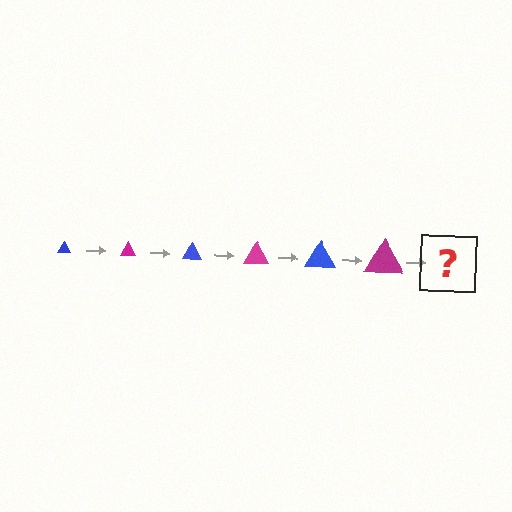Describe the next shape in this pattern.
It should be a blue triangle, larger than the previous one.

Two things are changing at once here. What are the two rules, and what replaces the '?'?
The two rules are that the triangle grows larger each step and the color cycles through blue and magenta. The '?' should be a blue triangle, larger than the previous one.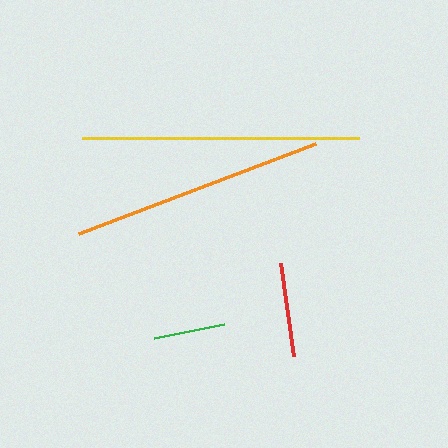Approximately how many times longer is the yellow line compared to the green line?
The yellow line is approximately 3.9 times the length of the green line.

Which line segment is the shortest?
The green line is the shortest at approximately 72 pixels.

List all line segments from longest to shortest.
From longest to shortest: yellow, orange, red, green.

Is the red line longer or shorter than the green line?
The red line is longer than the green line.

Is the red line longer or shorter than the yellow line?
The yellow line is longer than the red line.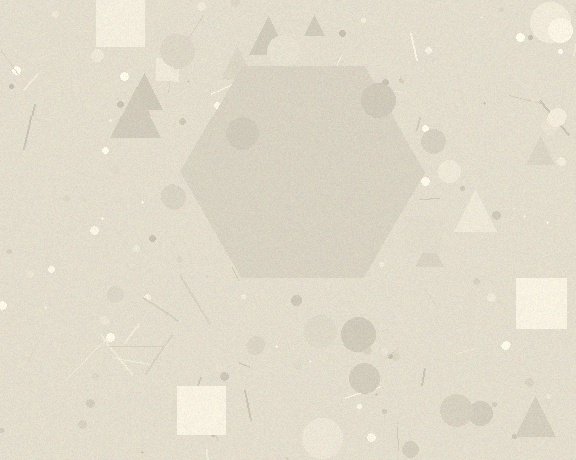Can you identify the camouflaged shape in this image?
The camouflaged shape is a hexagon.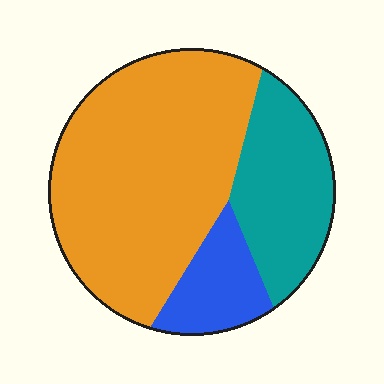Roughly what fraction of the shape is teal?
Teal covers 25% of the shape.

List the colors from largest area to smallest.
From largest to smallest: orange, teal, blue.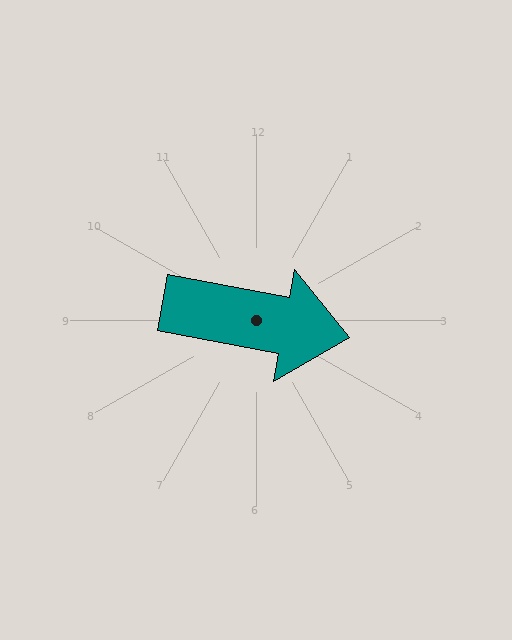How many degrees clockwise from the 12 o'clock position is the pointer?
Approximately 100 degrees.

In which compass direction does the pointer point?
East.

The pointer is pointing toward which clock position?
Roughly 3 o'clock.